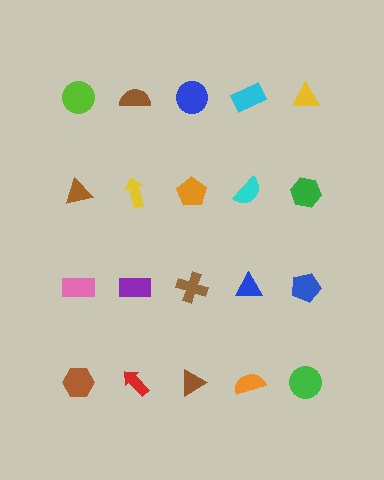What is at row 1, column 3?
A blue circle.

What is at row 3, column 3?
A brown cross.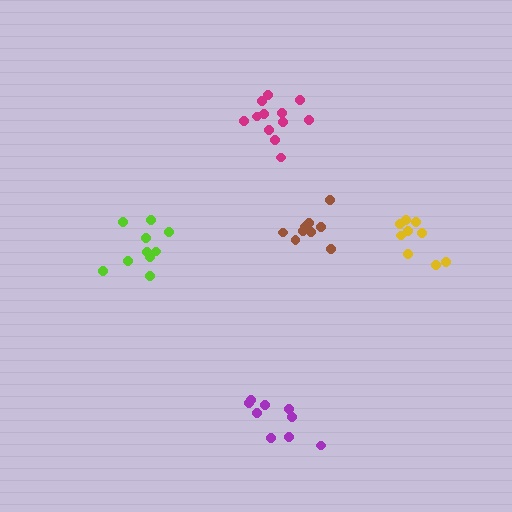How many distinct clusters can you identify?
There are 5 distinct clusters.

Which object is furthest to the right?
The yellow cluster is rightmost.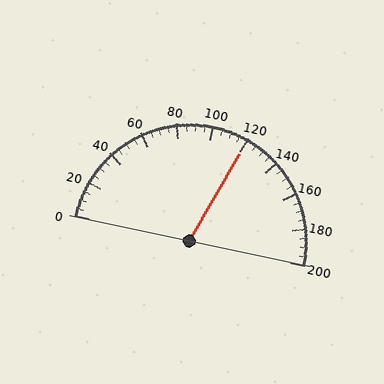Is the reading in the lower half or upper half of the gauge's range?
The reading is in the upper half of the range (0 to 200).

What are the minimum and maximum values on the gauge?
The gauge ranges from 0 to 200.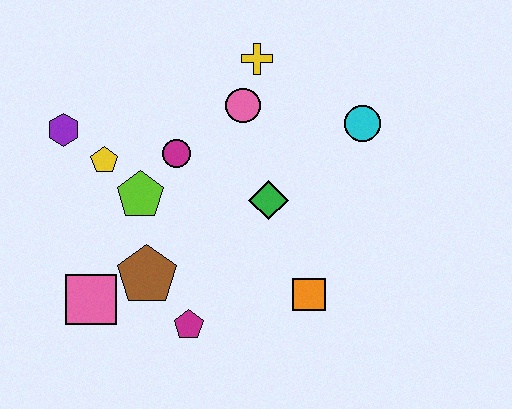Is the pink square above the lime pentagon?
No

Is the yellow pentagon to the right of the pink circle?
No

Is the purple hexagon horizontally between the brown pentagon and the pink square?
No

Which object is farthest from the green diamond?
The purple hexagon is farthest from the green diamond.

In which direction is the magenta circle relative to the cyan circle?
The magenta circle is to the left of the cyan circle.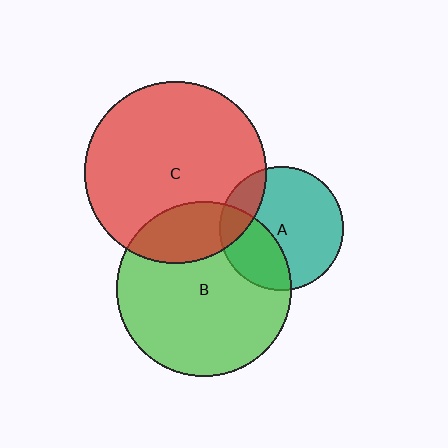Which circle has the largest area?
Circle C (red).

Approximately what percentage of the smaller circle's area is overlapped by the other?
Approximately 20%.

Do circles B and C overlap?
Yes.